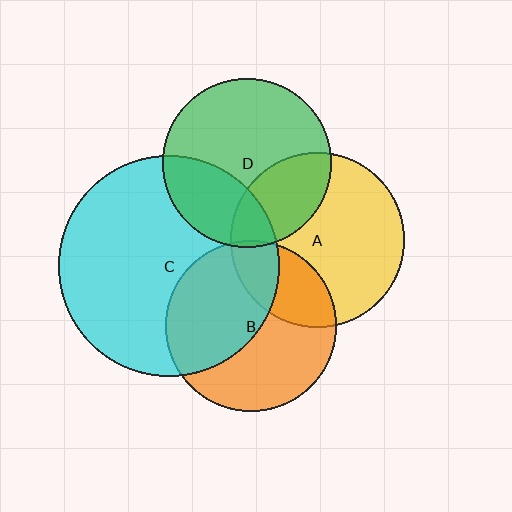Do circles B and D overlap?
Yes.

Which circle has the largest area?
Circle C (cyan).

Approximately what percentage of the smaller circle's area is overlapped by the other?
Approximately 5%.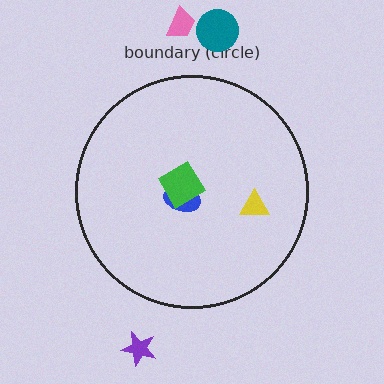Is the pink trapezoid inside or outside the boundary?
Outside.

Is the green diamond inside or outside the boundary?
Inside.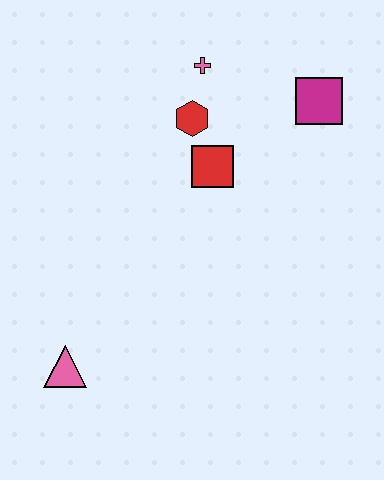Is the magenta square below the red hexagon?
No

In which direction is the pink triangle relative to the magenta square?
The pink triangle is below the magenta square.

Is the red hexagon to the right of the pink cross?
No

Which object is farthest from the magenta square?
The pink triangle is farthest from the magenta square.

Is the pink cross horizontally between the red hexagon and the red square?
Yes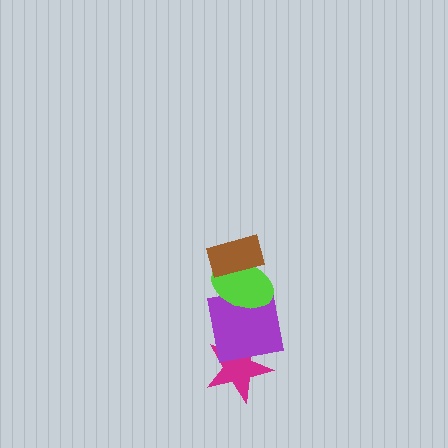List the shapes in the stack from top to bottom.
From top to bottom: the brown rectangle, the lime ellipse, the purple square, the magenta star.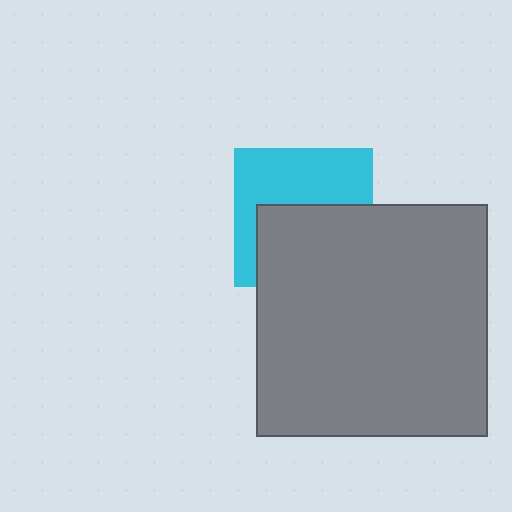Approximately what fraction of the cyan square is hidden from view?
Roughly 51% of the cyan square is hidden behind the gray square.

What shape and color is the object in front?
The object in front is a gray square.